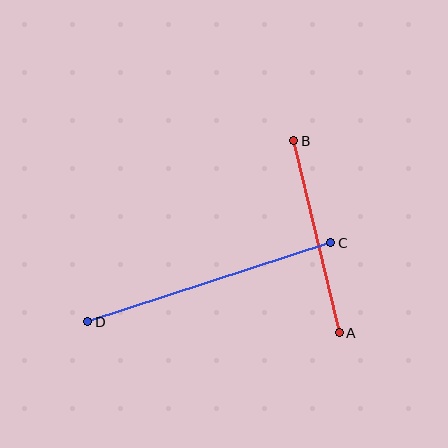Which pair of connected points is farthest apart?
Points C and D are farthest apart.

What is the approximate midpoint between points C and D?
The midpoint is at approximately (209, 282) pixels.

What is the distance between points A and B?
The distance is approximately 197 pixels.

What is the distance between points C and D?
The distance is approximately 256 pixels.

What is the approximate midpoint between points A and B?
The midpoint is at approximately (317, 237) pixels.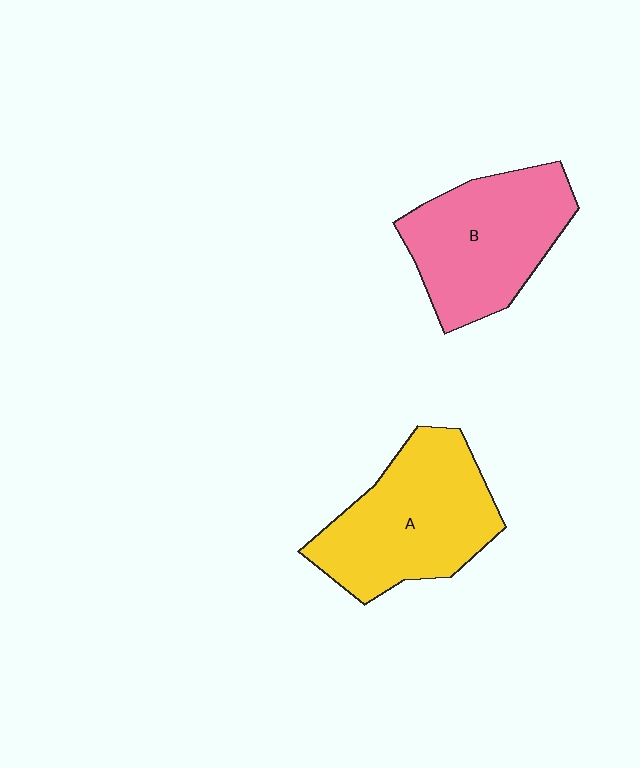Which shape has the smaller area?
Shape B (pink).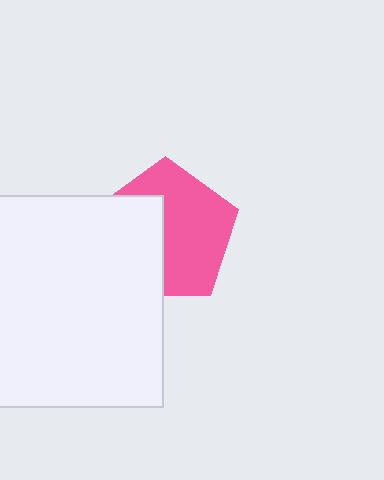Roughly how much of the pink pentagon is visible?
About half of it is visible (roughly 59%).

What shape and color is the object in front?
The object in front is a white square.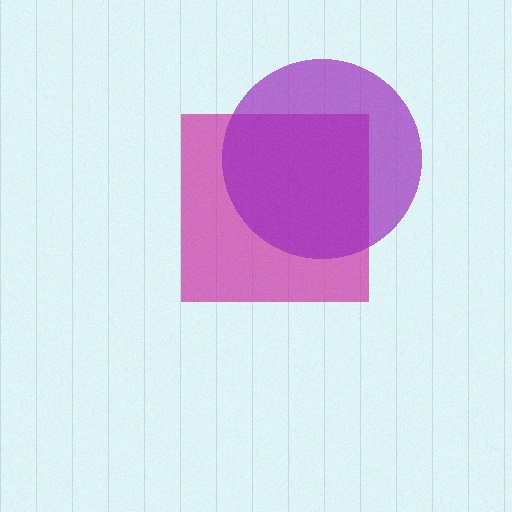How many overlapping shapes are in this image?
There are 2 overlapping shapes in the image.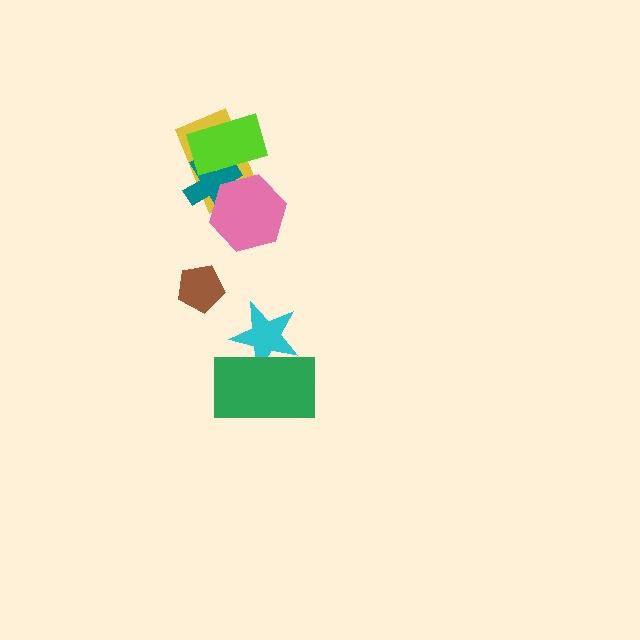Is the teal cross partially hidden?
Yes, it is partially covered by another shape.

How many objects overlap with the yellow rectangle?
3 objects overlap with the yellow rectangle.